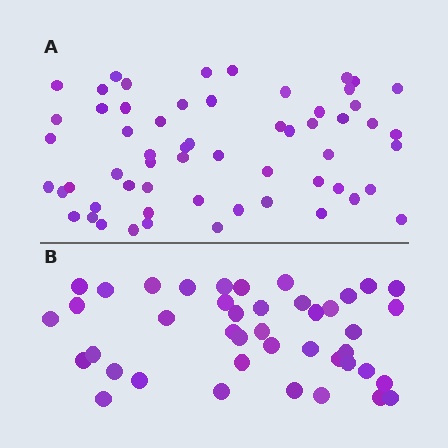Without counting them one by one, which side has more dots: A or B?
Region A (the top region) has more dots.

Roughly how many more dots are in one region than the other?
Region A has approximately 15 more dots than region B.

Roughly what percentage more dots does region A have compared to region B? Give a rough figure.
About 40% more.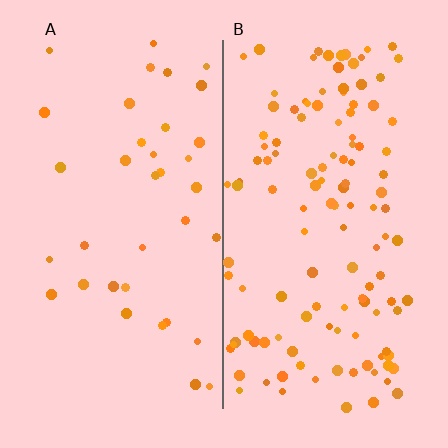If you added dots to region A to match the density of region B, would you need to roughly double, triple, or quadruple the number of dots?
Approximately triple.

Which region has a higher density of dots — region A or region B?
B (the right).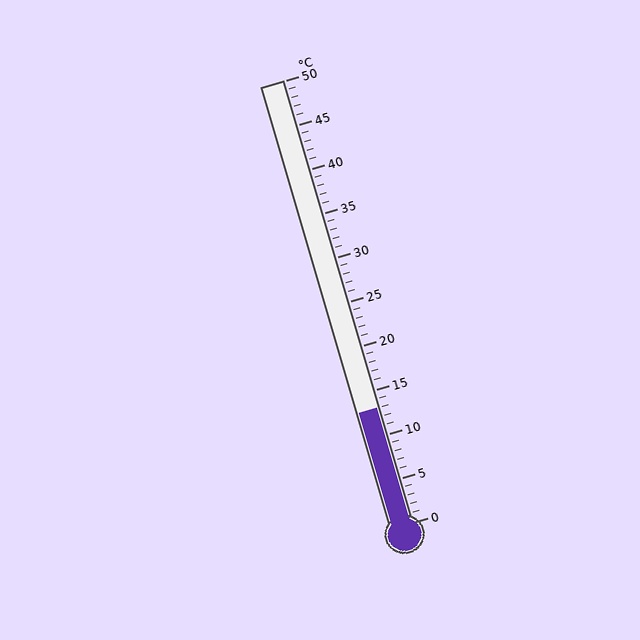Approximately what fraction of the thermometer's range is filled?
The thermometer is filled to approximately 25% of its range.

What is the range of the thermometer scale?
The thermometer scale ranges from 0°C to 50°C.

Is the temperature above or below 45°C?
The temperature is below 45°C.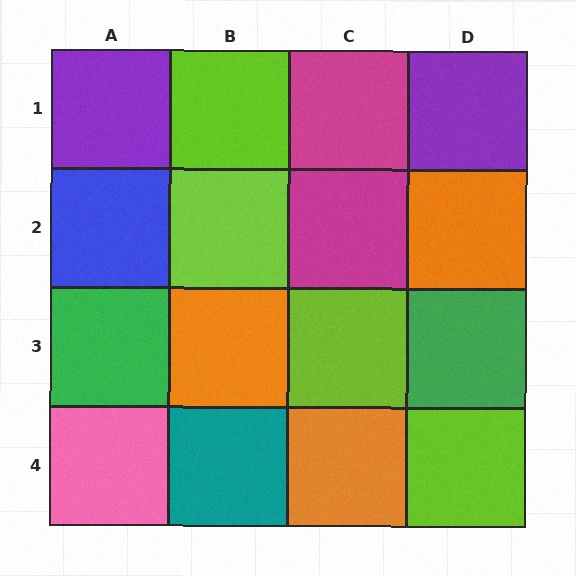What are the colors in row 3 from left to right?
Green, orange, lime, green.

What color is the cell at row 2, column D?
Orange.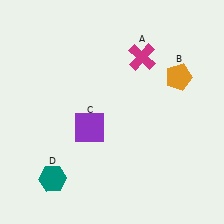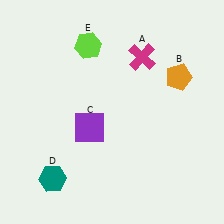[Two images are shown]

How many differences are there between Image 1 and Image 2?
There is 1 difference between the two images.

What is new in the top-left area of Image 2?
A lime hexagon (E) was added in the top-left area of Image 2.